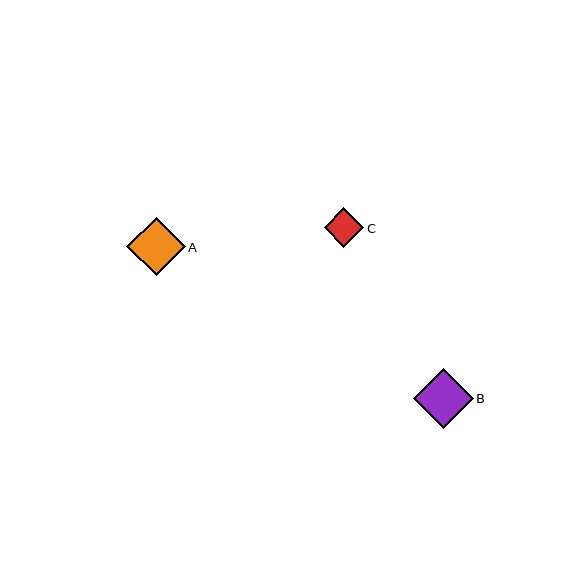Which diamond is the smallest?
Diamond C is the smallest with a size of approximately 40 pixels.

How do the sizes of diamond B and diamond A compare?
Diamond B and diamond A are approximately the same size.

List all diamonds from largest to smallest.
From largest to smallest: B, A, C.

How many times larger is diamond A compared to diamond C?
Diamond A is approximately 1.5 times the size of diamond C.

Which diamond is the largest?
Diamond B is the largest with a size of approximately 60 pixels.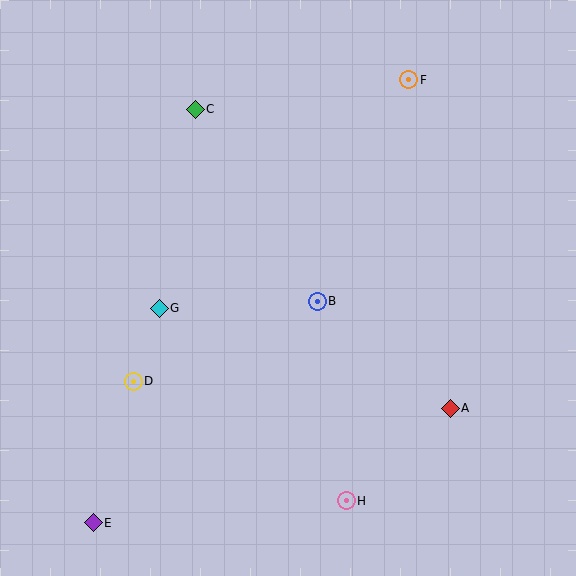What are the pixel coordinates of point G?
Point G is at (159, 308).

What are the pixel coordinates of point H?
Point H is at (346, 501).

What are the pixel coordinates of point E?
Point E is at (93, 523).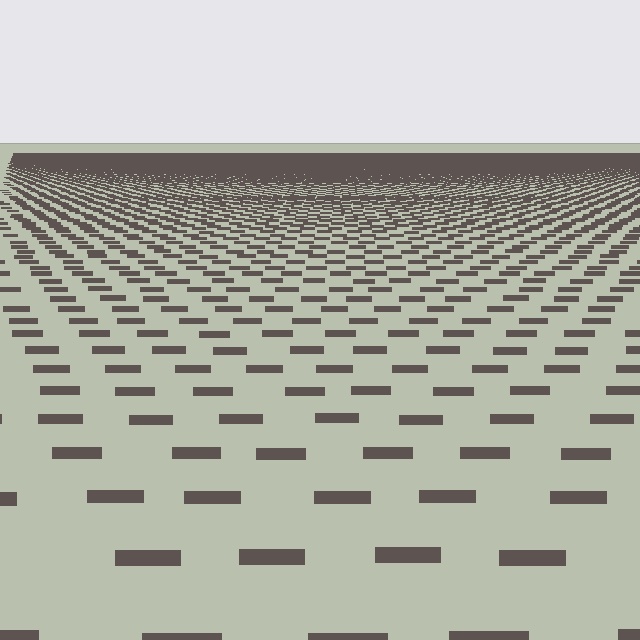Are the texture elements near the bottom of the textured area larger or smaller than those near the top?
Larger. Near the bottom, elements are closer to the viewer and appear at a bigger on-screen size.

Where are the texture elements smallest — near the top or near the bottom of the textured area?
Near the top.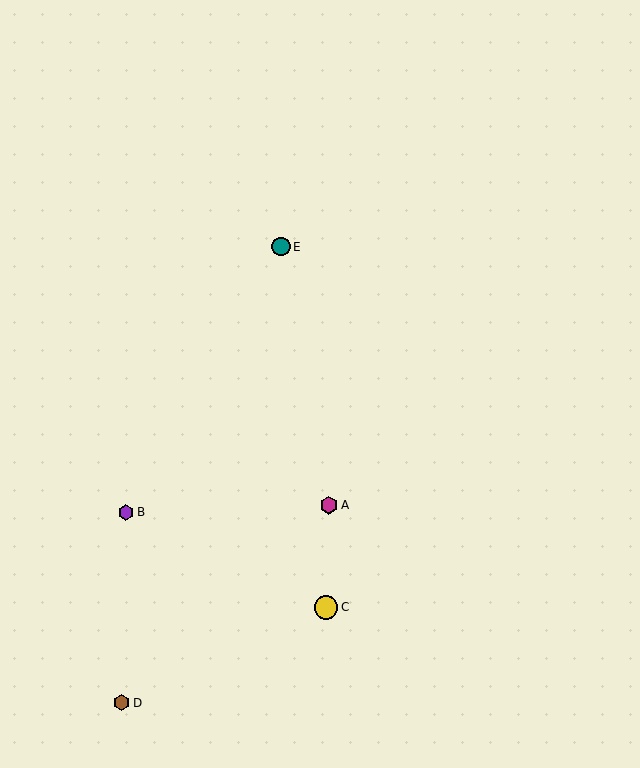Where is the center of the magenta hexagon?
The center of the magenta hexagon is at (329, 505).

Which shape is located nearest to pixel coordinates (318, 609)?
The yellow circle (labeled C) at (326, 607) is nearest to that location.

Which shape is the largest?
The yellow circle (labeled C) is the largest.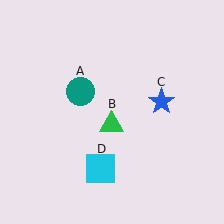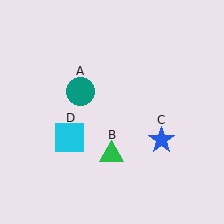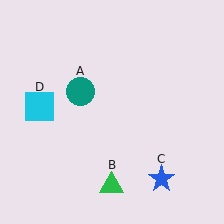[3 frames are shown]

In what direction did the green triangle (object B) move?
The green triangle (object B) moved down.